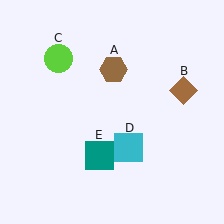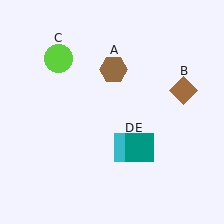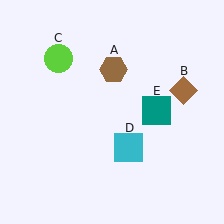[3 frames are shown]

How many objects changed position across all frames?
1 object changed position: teal square (object E).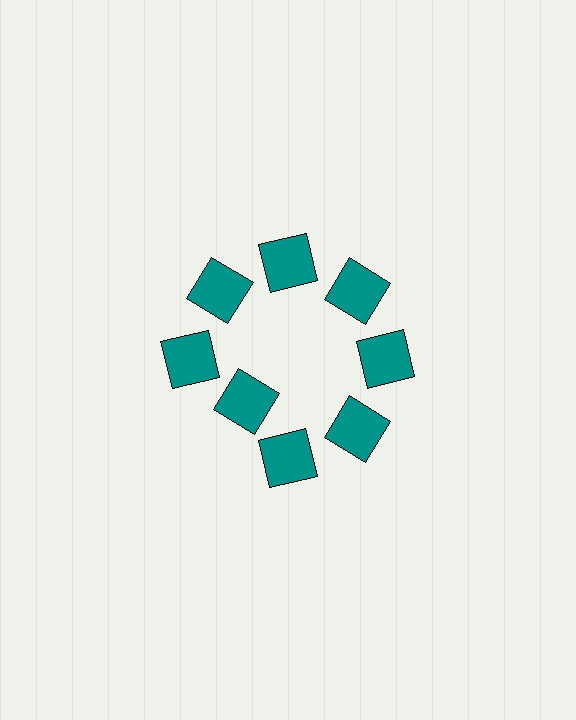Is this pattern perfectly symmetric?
No. The 8 teal squares are arranged in a ring, but one element near the 8 o'clock position is pulled inward toward the center, breaking the 8-fold rotational symmetry.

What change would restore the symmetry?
The symmetry would be restored by moving it outward, back onto the ring so that all 8 squares sit at equal angles and equal distance from the center.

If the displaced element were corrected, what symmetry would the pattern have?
It would have 8-fold rotational symmetry — the pattern would map onto itself every 45 degrees.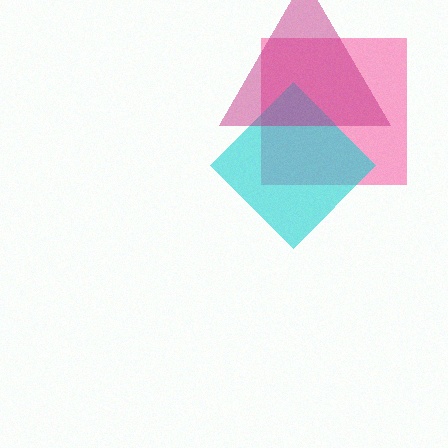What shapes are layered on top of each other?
The layered shapes are: a pink square, a cyan diamond, a magenta triangle.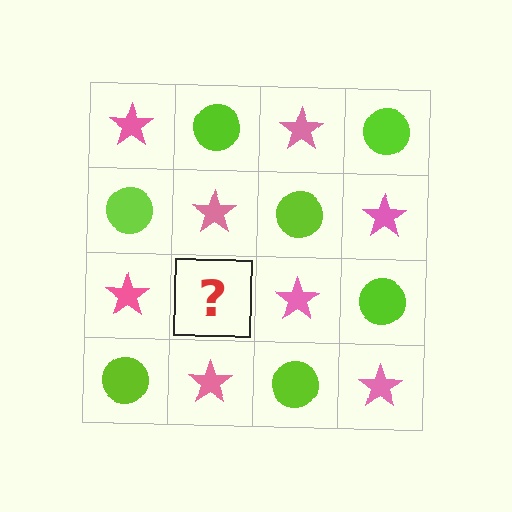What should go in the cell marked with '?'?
The missing cell should contain a lime circle.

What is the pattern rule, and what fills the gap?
The rule is that it alternates pink star and lime circle in a checkerboard pattern. The gap should be filled with a lime circle.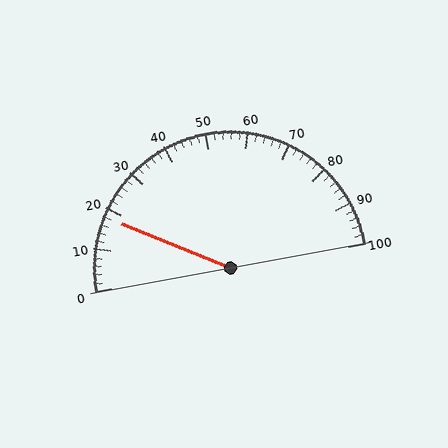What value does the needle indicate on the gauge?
The needle indicates approximately 18.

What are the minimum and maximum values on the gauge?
The gauge ranges from 0 to 100.